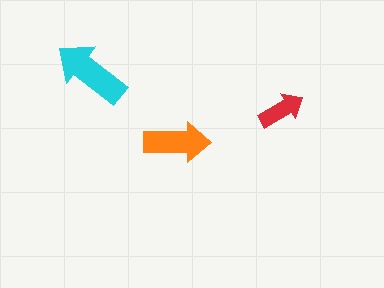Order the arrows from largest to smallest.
the cyan one, the orange one, the red one.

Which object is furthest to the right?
The red arrow is rightmost.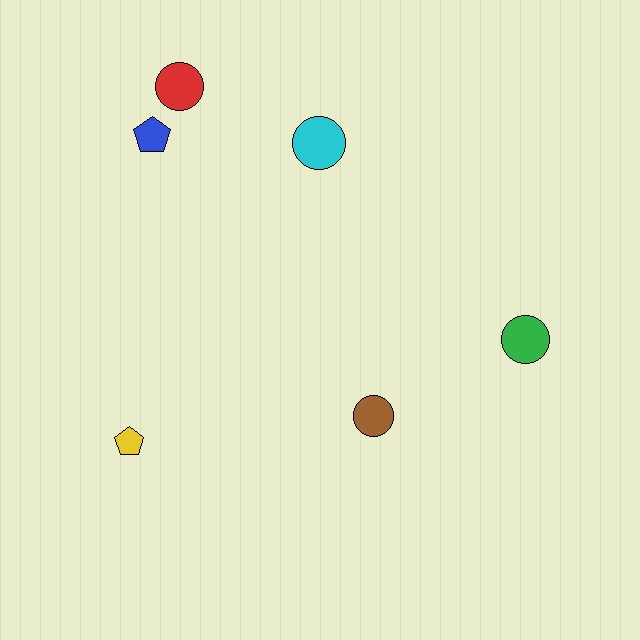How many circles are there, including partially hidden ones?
There are 4 circles.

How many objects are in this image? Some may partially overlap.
There are 6 objects.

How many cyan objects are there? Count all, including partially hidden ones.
There is 1 cyan object.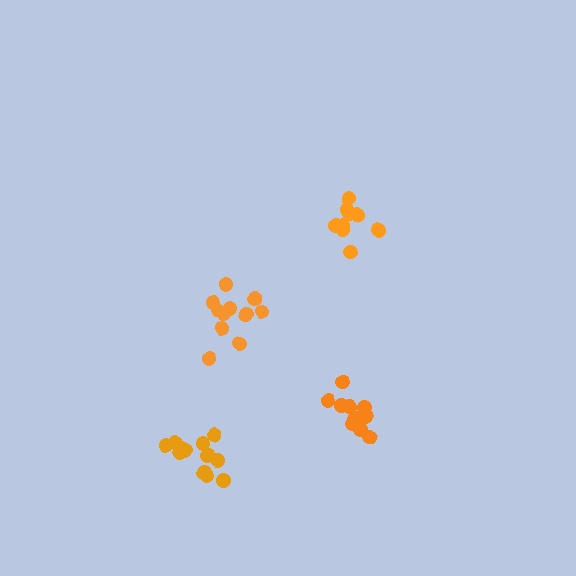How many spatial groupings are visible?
There are 4 spatial groupings.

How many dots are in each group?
Group 1: 11 dots, Group 2: 9 dots, Group 3: 10 dots, Group 4: 12 dots (42 total).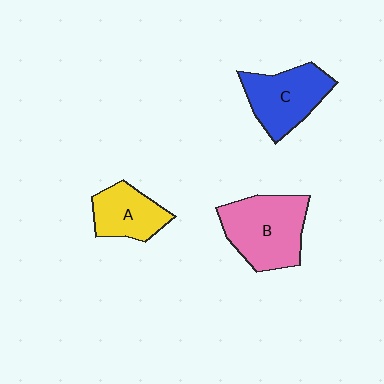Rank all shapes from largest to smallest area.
From largest to smallest: B (pink), C (blue), A (yellow).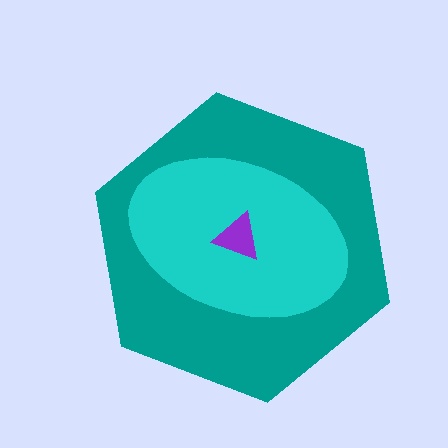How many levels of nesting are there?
3.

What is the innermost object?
The purple triangle.